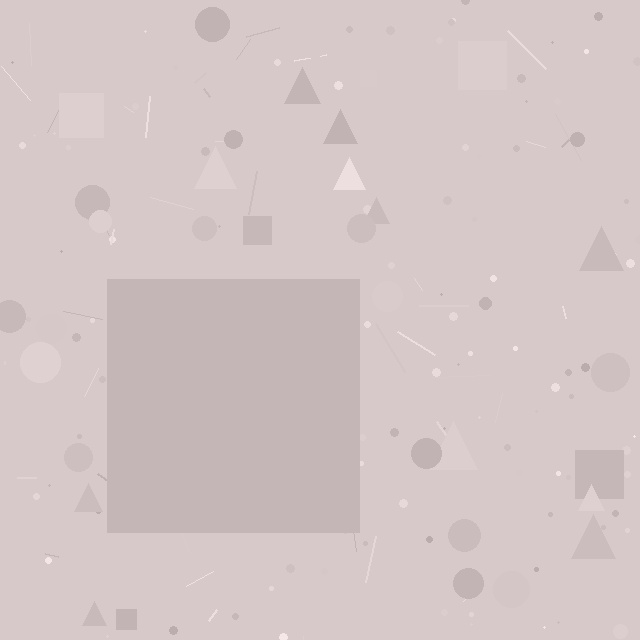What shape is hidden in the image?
A square is hidden in the image.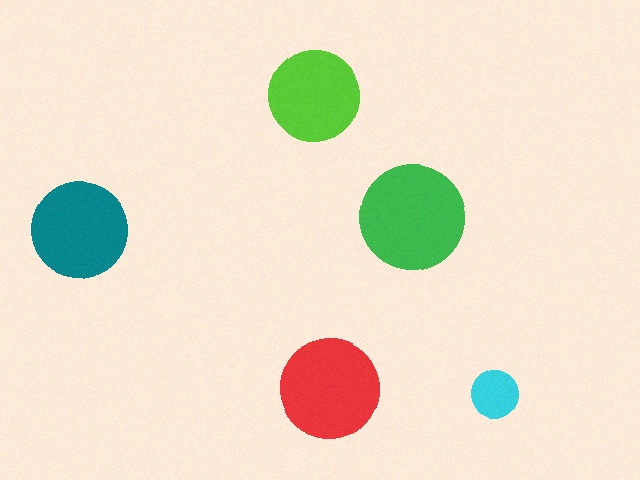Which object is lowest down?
The cyan circle is bottommost.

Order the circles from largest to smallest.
the green one, the red one, the teal one, the lime one, the cyan one.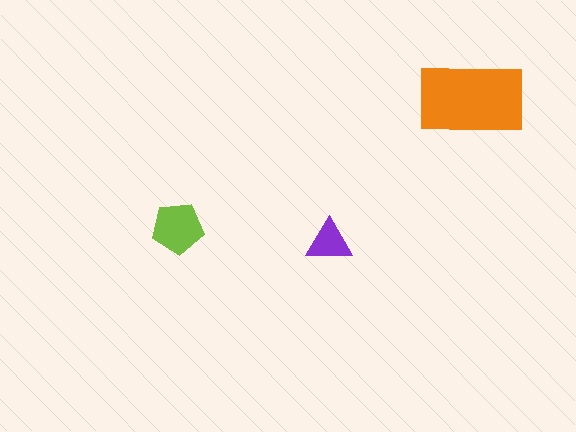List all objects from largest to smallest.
The orange rectangle, the lime pentagon, the purple triangle.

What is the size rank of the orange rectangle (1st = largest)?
1st.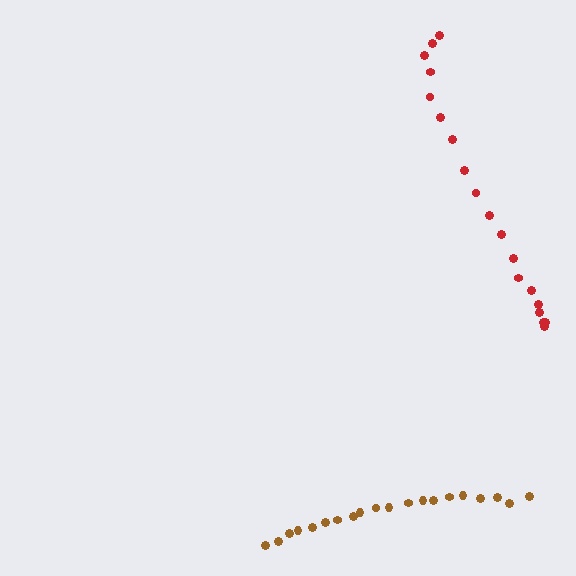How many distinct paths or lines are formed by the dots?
There are 2 distinct paths.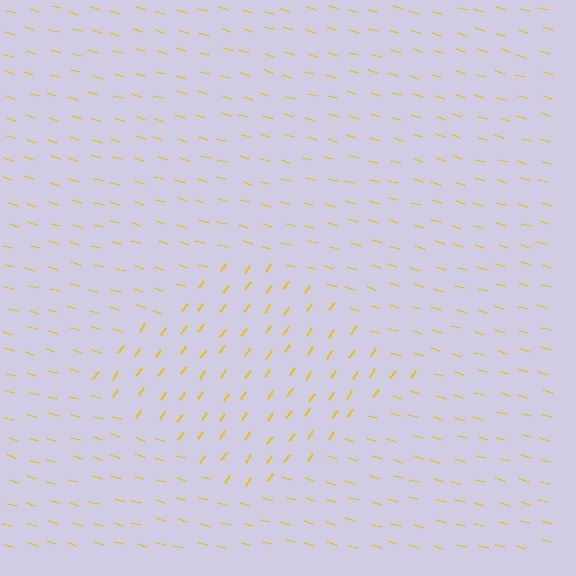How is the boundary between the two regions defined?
The boundary is defined purely by a change in line orientation (approximately 70 degrees difference). All lines are the same color and thickness.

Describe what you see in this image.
The image is filled with small yellow line segments. A diamond region in the image has lines oriented differently from the surrounding lines, creating a visible texture boundary.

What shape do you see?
I see a diamond.